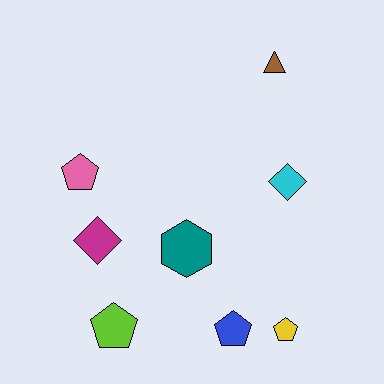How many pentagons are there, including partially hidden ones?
There are 4 pentagons.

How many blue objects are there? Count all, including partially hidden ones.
There is 1 blue object.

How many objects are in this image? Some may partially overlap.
There are 8 objects.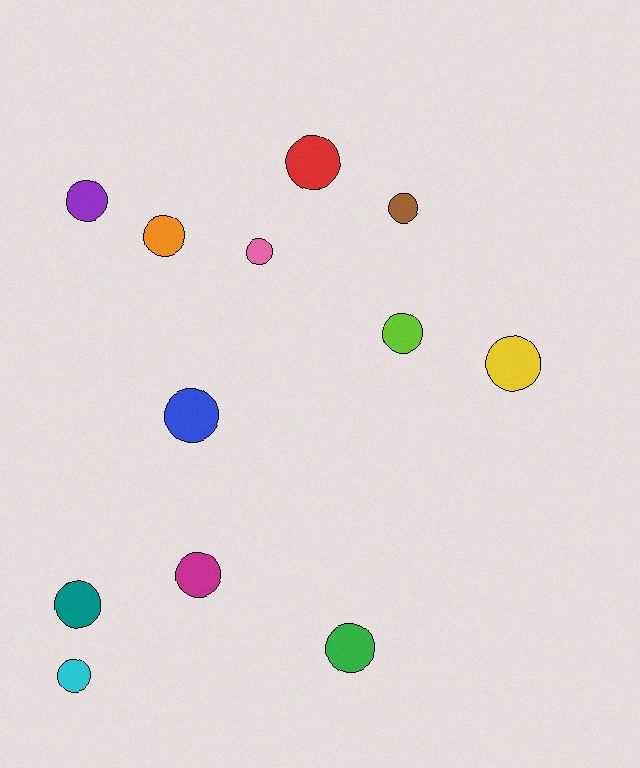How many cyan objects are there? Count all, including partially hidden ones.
There is 1 cyan object.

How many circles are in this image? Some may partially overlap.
There are 12 circles.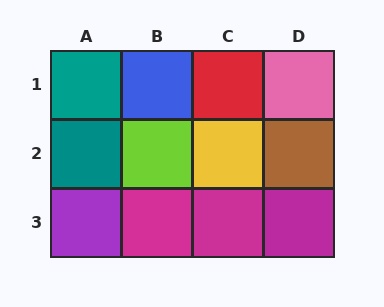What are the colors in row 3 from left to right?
Purple, magenta, magenta, magenta.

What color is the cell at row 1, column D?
Pink.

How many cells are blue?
1 cell is blue.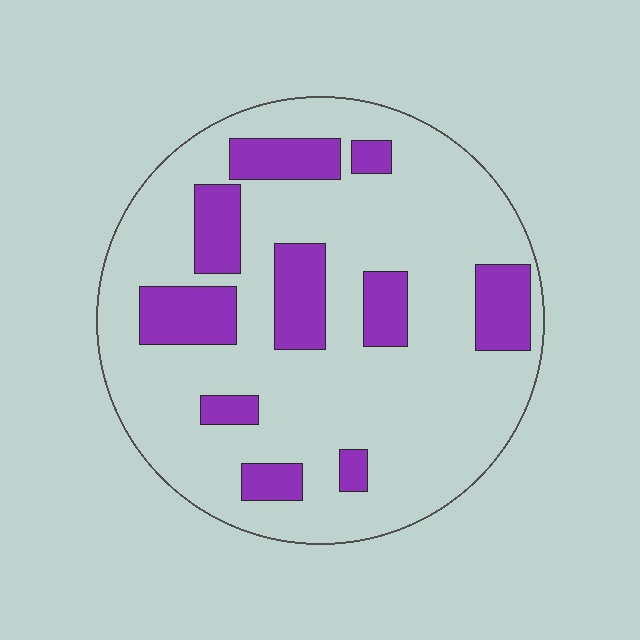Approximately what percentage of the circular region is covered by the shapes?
Approximately 20%.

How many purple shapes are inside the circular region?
10.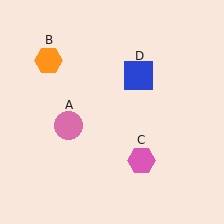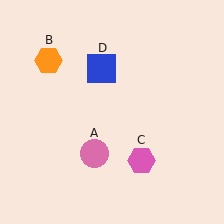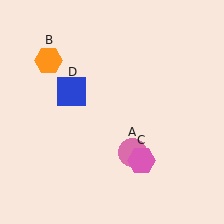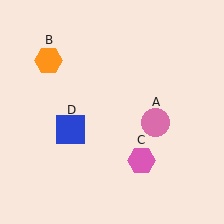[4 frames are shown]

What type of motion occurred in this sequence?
The pink circle (object A), blue square (object D) rotated counterclockwise around the center of the scene.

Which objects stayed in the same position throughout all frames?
Orange hexagon (object B) and pink hexagon (object C) remained stationary.